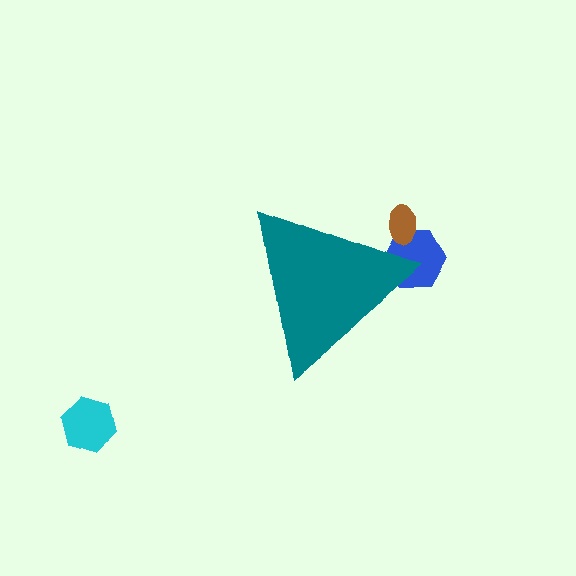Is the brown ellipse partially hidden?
Yes, the brown ellipse is partially hidden behind the teal triangle.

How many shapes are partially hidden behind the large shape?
2 shapes are partially hidden.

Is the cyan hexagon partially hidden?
No, the cyan hexagon is fully visible.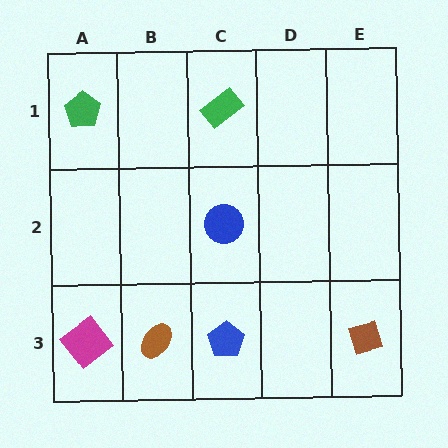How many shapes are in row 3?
4 shapes.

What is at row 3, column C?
A blue pentagon.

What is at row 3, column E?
A brown diamond.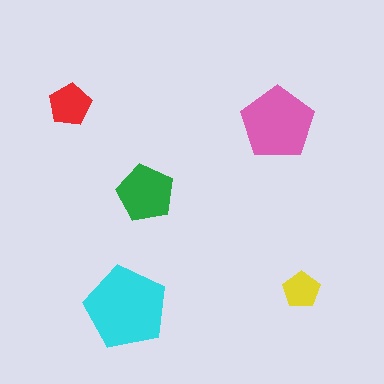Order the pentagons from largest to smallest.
the cyan one, the pink one, the green one, the red one, the yellow one.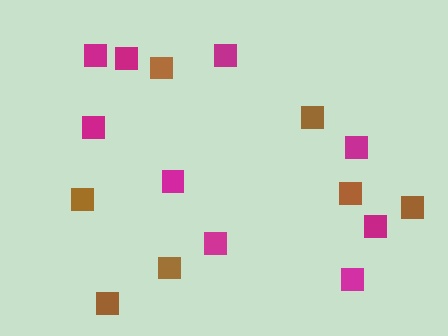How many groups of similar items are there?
There are 2 groups: one group of brown squares (7) and one group of magenta squares (9).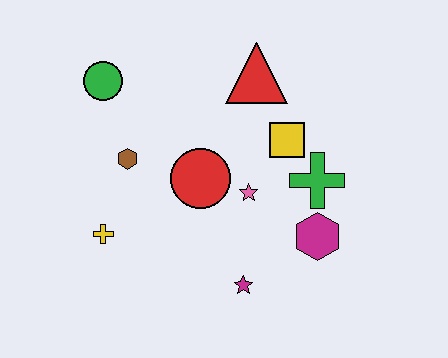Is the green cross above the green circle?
No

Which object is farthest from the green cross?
The green circle is farthest from the green cross.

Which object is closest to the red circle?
The pink star is closest to the red circle.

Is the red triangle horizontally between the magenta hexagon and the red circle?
Yes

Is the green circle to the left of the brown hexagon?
Yes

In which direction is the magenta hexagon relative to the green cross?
The magenta hexagon is below the green cross.